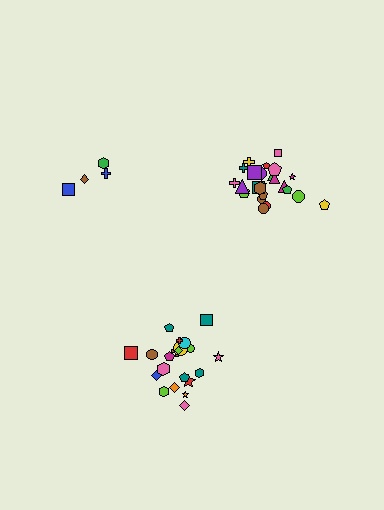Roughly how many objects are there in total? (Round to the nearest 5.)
Roughly 50 objects in total.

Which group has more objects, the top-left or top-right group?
The top-right group.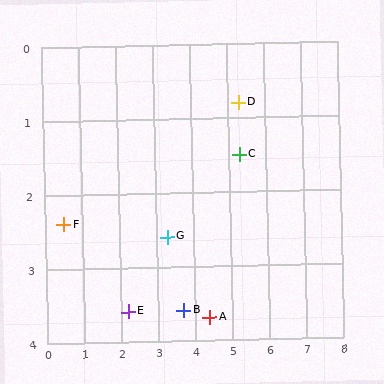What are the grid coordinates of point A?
Point A is at approximately (4.4, 3.7).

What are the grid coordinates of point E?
Point E is at approximately (2.2, 3.6).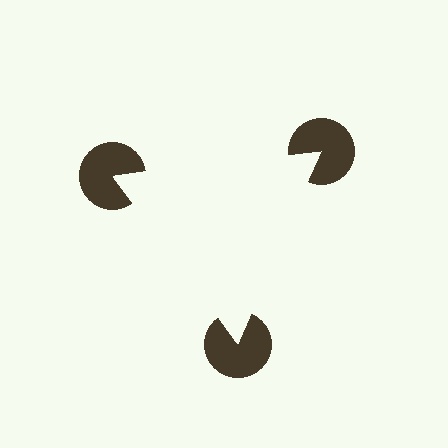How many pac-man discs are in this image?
There are 3 — one at each vertex of the illusory triangle.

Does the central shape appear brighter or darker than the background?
It typically appears slightly brighter than the background, even though no actual brightness change is drawn.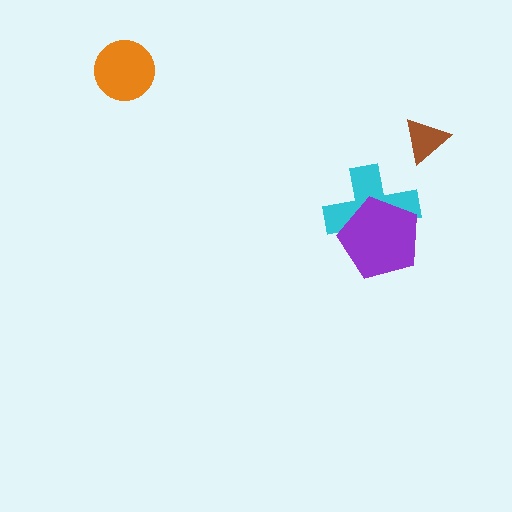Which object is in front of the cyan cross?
The purple pentagon is in front of the cyan cross.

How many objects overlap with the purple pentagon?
1 object overlaps with the purple pentagon.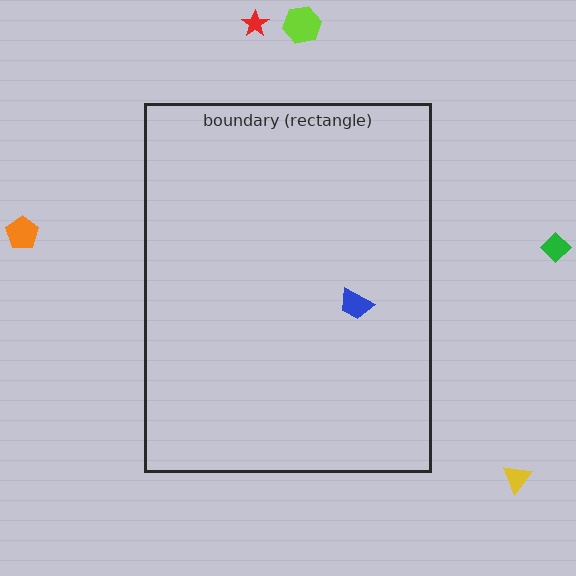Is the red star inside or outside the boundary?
Outside.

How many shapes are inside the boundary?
1 inside, 5 outside.